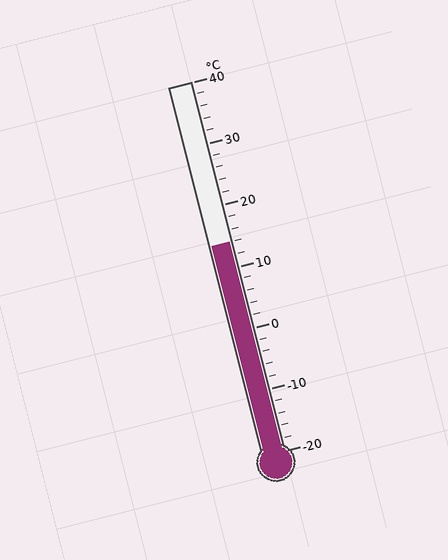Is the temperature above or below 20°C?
The temperature is below 20°C.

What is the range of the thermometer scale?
The thermometer scale ranges from -20°C to 40°C.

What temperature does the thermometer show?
The thermometer shows approximately 14°C.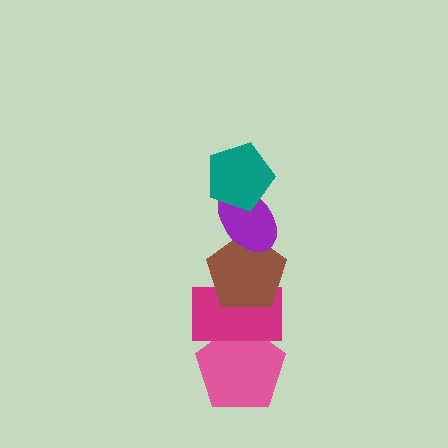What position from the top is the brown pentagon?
The brown pentagon is 3rd from the top.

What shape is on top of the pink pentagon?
The magenta rectangle is on top of the pink pentagon.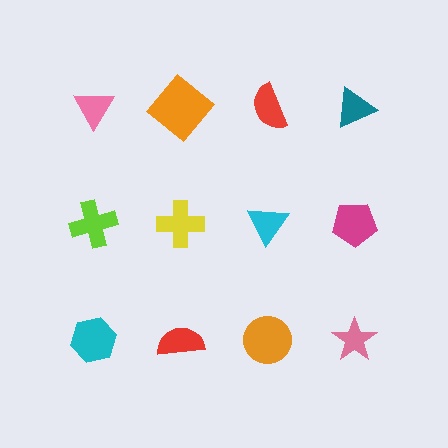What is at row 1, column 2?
An orange diamond.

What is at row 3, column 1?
A cyan hexagon.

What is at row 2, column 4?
A magenta pentagon.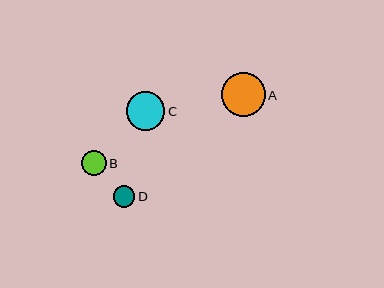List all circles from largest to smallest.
From largest to smallest: A, C, B, D.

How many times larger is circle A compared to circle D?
Circle A is approximately 2.0 times the size of circle D.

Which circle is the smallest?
Circle D is the smallest with a size of approximately 22 pixels.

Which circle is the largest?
Circle A is the largest with a size of approximately 44 pixels.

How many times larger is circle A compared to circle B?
Circle A is approximately 1.7 times the size of circle B.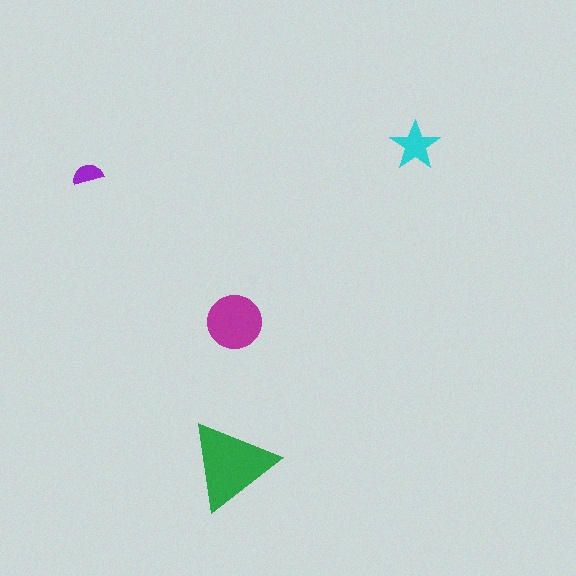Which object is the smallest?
The purple semicircle.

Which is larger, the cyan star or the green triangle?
The green triangle.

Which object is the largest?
The green triangle.